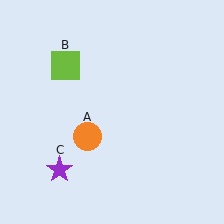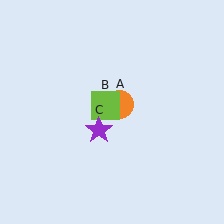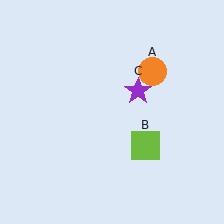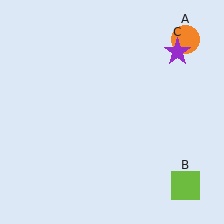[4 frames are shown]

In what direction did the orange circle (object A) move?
The orange circle (object A) moved up and to the right.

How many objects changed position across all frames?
3 objects changed position: orange circle (object A), lime square (object B), purple star (object C).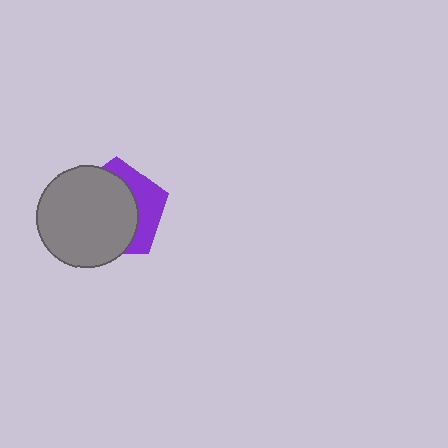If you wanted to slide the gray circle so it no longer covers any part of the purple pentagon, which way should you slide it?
Slide it left — that is the most direct way to separate the two shapes.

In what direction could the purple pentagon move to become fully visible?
The purple pentagon could move right. That would shift it out from behind the gray circle entirely.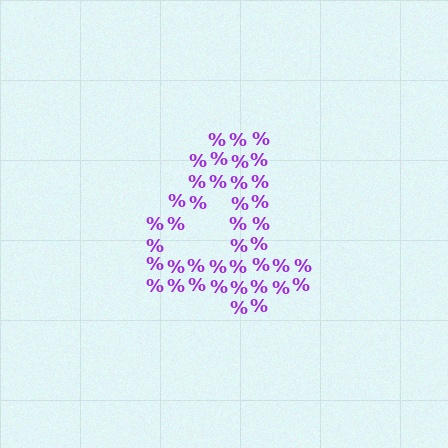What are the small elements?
The small elements are percent signs.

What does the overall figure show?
The overall figure shows the digit 4.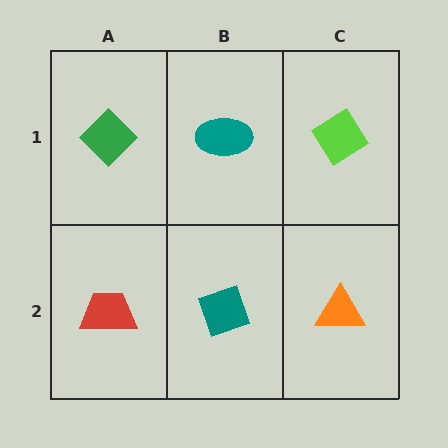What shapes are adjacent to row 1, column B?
A teal diamond (row 2, column B), a green diamond (row 1, column A), a lime diamond (row 1, column C).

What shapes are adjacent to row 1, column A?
A red trapezoid (row 2, column A), a teal ellipse (row 1, column B).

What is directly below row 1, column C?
An orange triangle.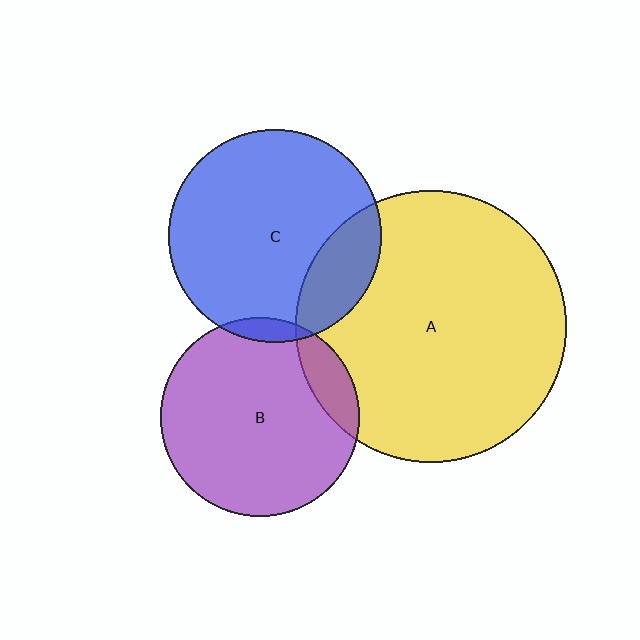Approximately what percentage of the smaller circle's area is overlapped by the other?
Approximately 20%.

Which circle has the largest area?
Circle A (yellow).